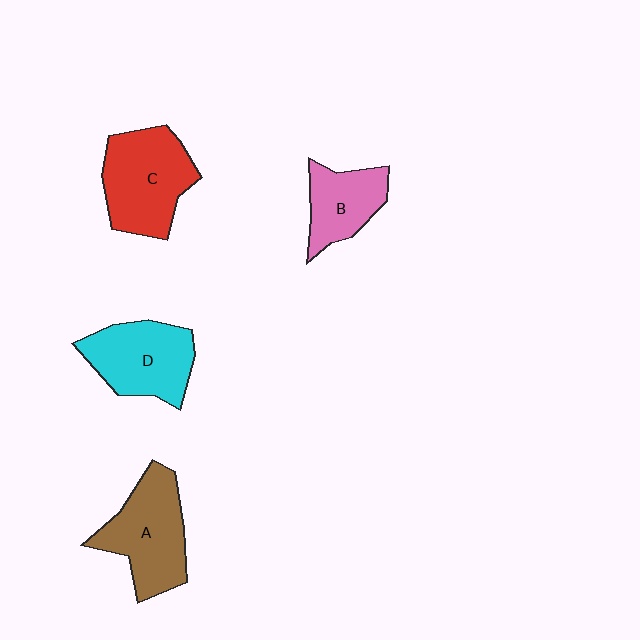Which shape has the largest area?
Shape C (red).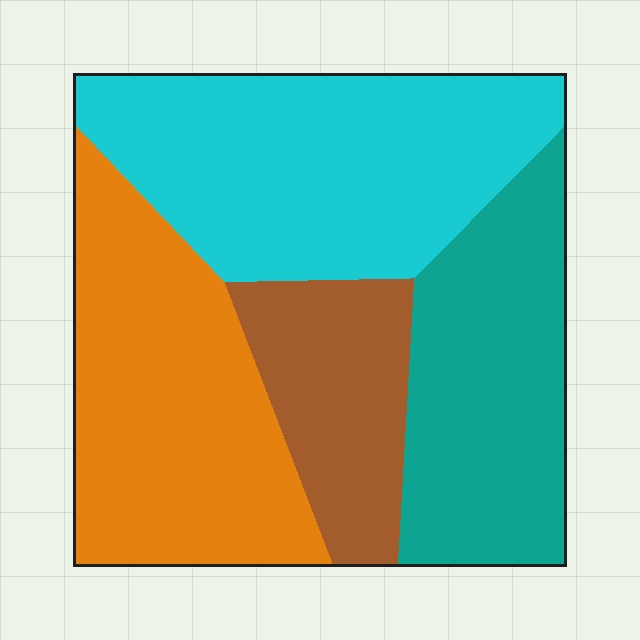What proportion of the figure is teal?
Teal takes up about one quarter (1/4) of the figure.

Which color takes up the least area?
Brown, at roughly 15%.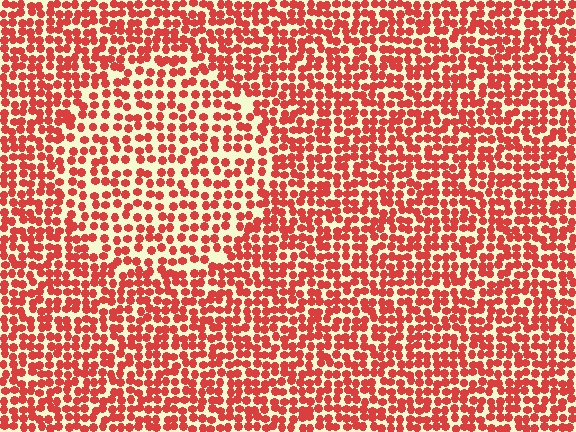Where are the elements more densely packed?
The elements are more densely packed outside the circle boundary.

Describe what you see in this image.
The image contains small red elements arranged at two different densities. A circle-shaped region is visible where the elements are less densely packed than the surrounding area.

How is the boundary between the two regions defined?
The boundary is defined by a change in element density (approximately 1.5x ratio). All elements are the same color, size, and shape.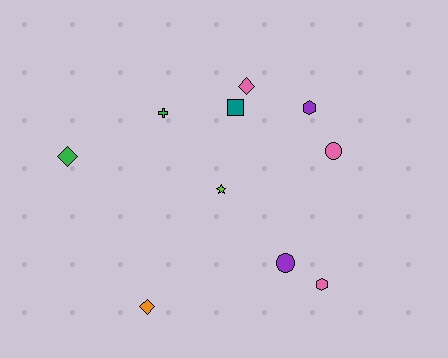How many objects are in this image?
There are 10 objects.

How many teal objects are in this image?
There is 1 teal object.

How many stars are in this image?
There is 1 star.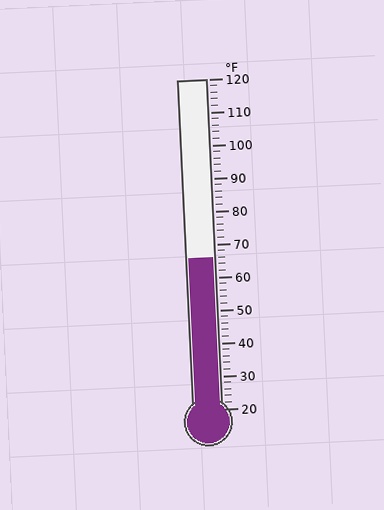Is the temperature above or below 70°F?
The temperature is below 70°F.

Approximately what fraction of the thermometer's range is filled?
The thermometer is filled to approximately 45% of its range.